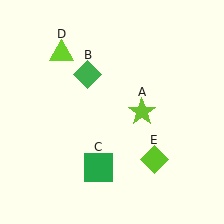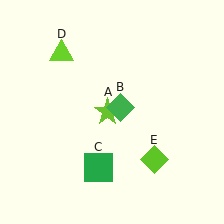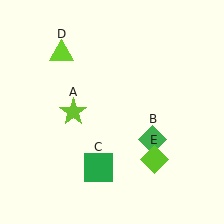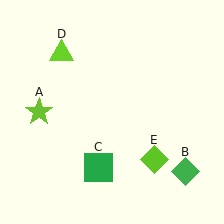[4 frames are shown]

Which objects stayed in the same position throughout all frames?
Green square (object C) and lime triangle (object D) and lime diamond (object E) remained stationary.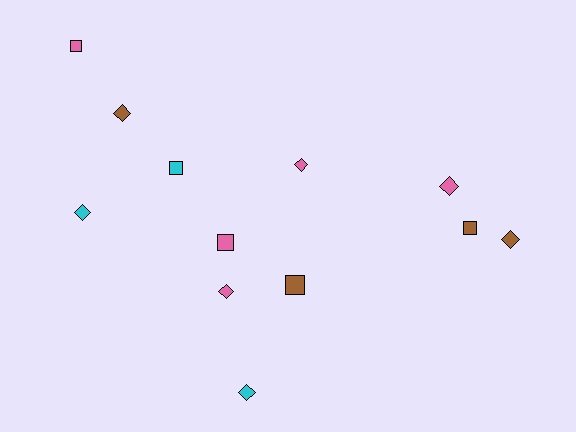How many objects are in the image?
There are 12 objects.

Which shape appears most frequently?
Diamond, with 7 objects.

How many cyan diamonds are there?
There are 2 cyan diamonds.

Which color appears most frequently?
Pink, with 5 objects.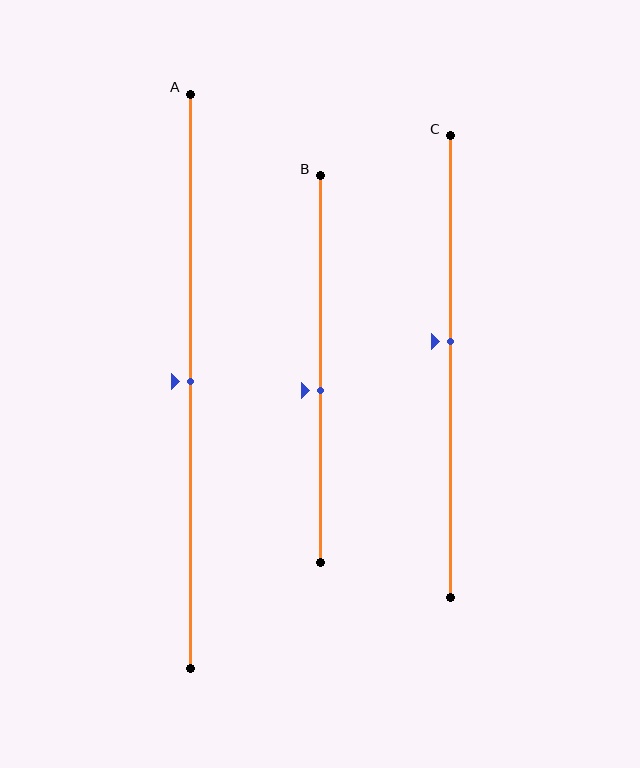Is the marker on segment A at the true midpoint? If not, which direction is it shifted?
Yes, the marker on segment A is at the true midpoint.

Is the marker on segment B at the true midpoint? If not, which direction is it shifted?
No, the marker on segment B is shifted downward by about 6% of the segment length.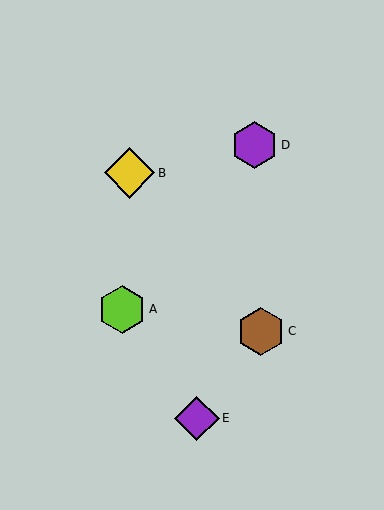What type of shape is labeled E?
Shape E is a purple diamond.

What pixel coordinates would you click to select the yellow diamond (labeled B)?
Click at (129, 173) to select the yellow diamond B.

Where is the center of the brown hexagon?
The center of the brown hexagon is at (261, 331).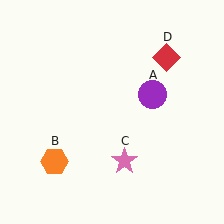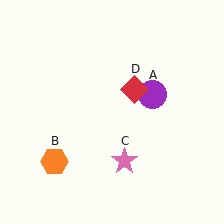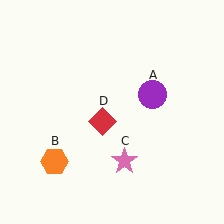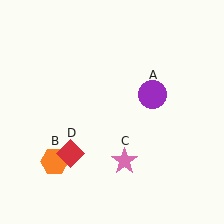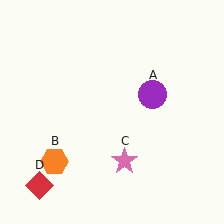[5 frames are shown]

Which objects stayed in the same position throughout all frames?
Purple circle (object A) and orange hexagon (object B) and pink star (object C) remained stationary.